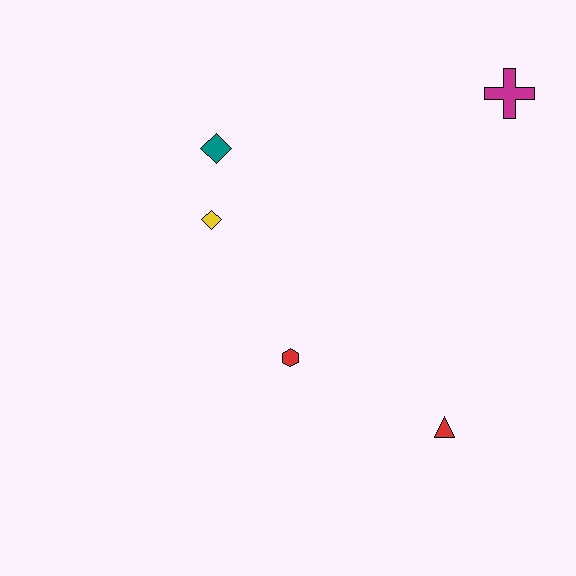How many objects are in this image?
There are 5 objects.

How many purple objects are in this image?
There are no purple objects.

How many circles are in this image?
There are no circles.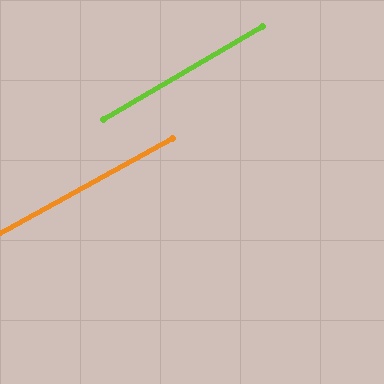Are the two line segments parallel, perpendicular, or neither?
Parallel — their directions differ by only 1.7°.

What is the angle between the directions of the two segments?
Approximately 2 degrees.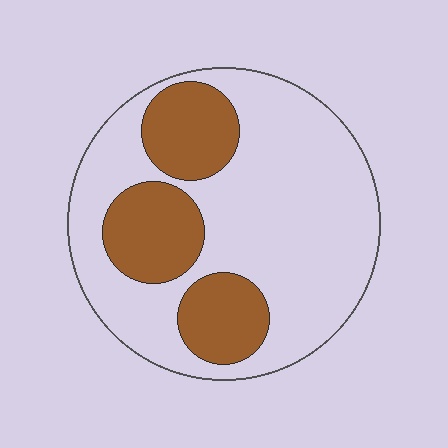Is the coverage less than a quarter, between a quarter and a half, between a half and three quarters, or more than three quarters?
Between a quarter and a half.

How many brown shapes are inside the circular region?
3.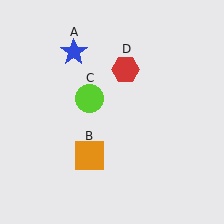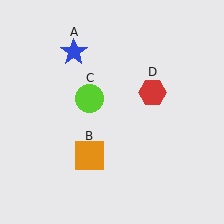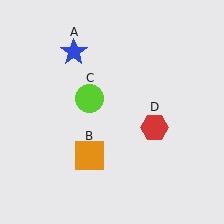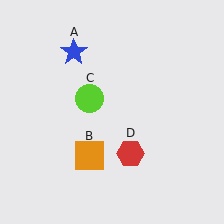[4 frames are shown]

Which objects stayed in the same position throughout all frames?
Blue star (object A) and orange square (object B) and lime circle (object C) remained stationary.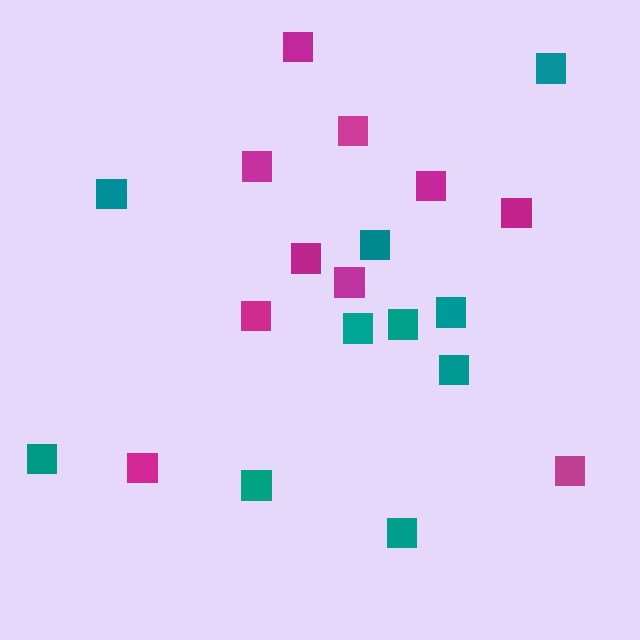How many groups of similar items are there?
There are 2 groups: one group of magenta squares (10) and one group of teal squares (10).